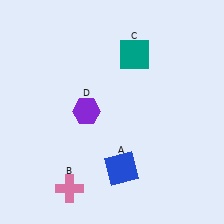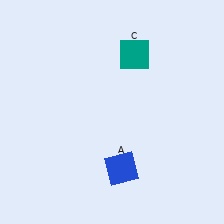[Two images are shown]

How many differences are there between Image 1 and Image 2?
There are 2 differences between the two images.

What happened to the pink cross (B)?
The pink cross (B) was removed in Image 2. It was in the bottom-left area of Image 1.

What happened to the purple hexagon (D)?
The purple hexagon (D) was removed in Image 2. It was in the top-left area of Image 1.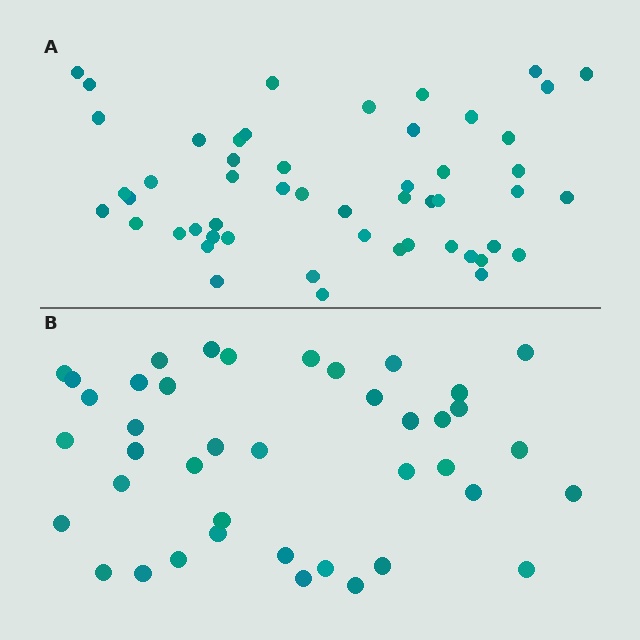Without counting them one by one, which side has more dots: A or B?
Region A (the top region) has more dots.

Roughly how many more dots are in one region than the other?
Region A has roughly 12 or so more dots than region B.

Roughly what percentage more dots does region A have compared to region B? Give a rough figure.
About 25% more.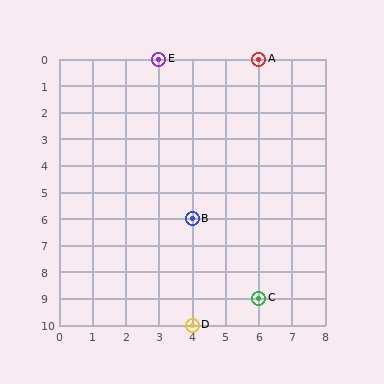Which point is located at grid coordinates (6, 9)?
Point C is at (6, 9).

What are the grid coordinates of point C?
Point C is at grid coordinates (6, 9).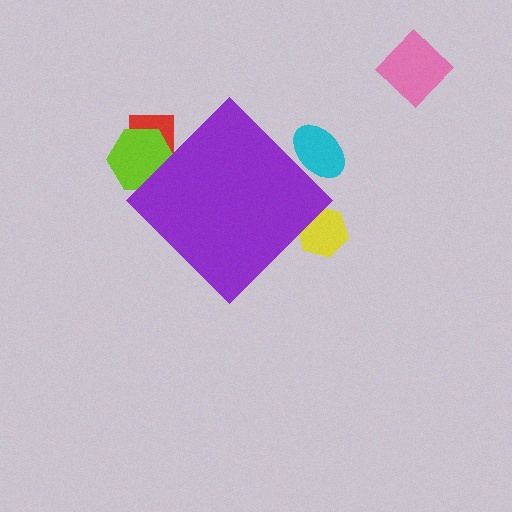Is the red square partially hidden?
Yes, the red square is partially hidden behind the purple diamond.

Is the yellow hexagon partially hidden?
Yes, the yellow hexagon is partially hidden behind the purple diamond.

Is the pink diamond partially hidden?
No, the pink diamond is fully visible.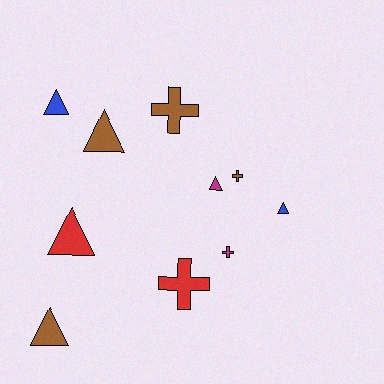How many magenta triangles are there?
There is 1 magenta triangle.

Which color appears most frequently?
Brown, with 4 objects.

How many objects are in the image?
There are 10 objects.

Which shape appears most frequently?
Triangle, with 6 objects.